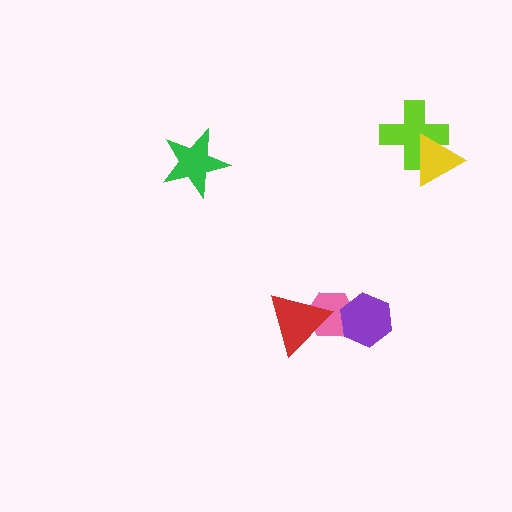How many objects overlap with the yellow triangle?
1 object overlaps with the yellow triangle.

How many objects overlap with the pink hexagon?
2 objects overlap with the pink hexagon.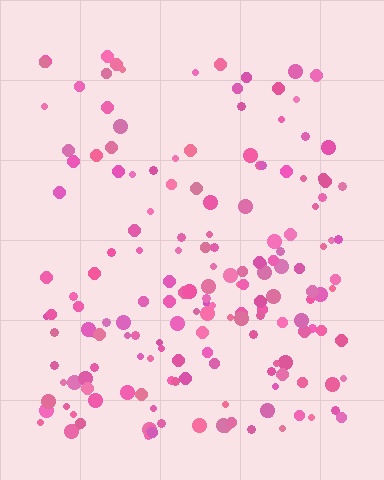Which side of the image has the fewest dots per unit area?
The top.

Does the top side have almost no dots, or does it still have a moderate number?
Still a moderate number, just noticeably fewer than the bottom.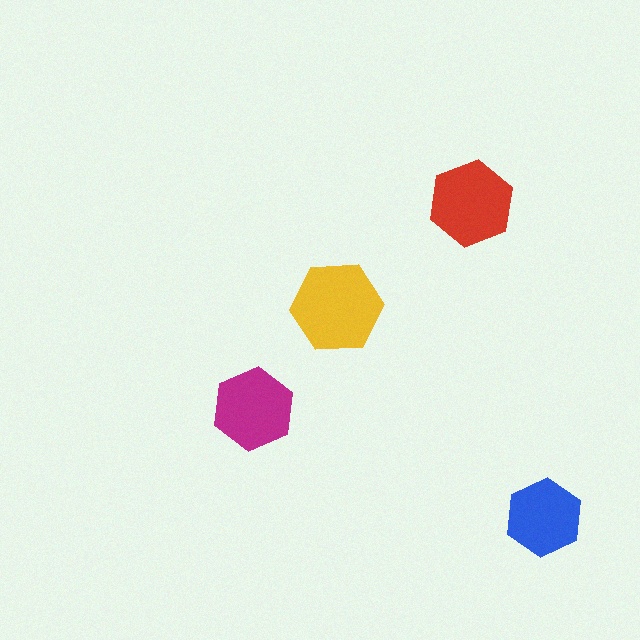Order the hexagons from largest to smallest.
the yellow one, the red one, the magenta one, the blue one.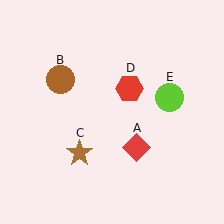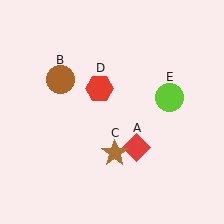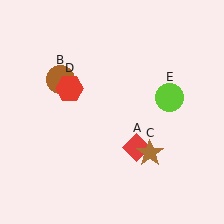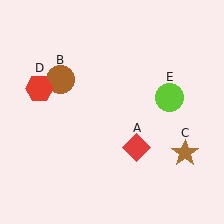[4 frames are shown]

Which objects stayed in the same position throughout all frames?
Red diamond (object A) and brown circle (object B) and lime circle (object E) remained stationary.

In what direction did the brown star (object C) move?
The brown star (object C) moved right.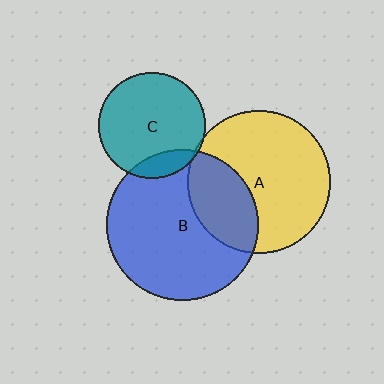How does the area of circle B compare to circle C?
Approximately 2.0 times.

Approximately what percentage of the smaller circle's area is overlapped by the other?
Approximately 5%.